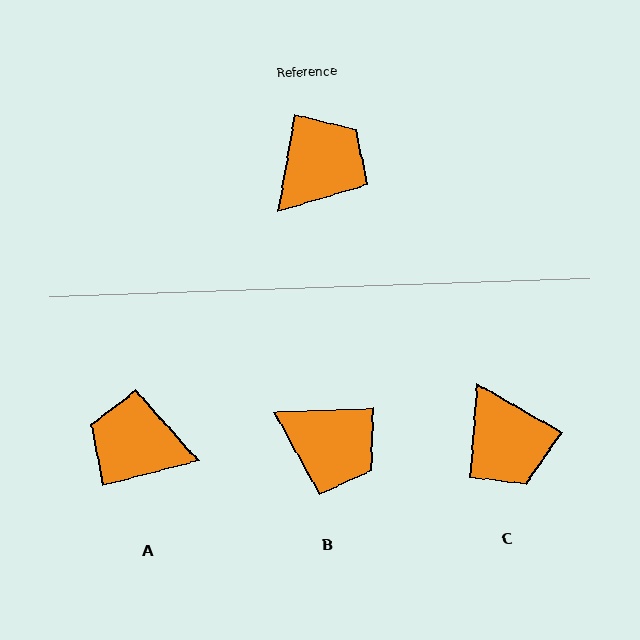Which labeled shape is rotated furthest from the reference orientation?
A, about 115 degrees away.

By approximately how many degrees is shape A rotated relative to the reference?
Approximately 115 degrees counter-clockwise.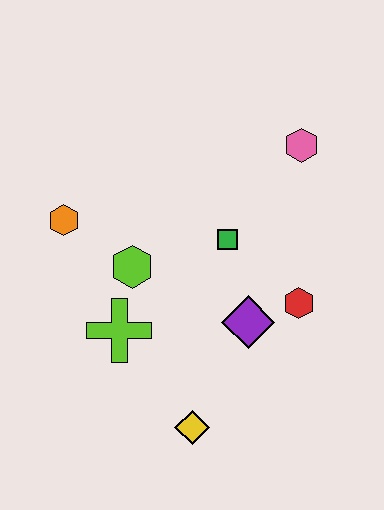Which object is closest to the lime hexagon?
The lime cross is closest to the lime hexagon.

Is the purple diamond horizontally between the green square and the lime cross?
No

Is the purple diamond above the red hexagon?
No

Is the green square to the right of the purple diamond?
No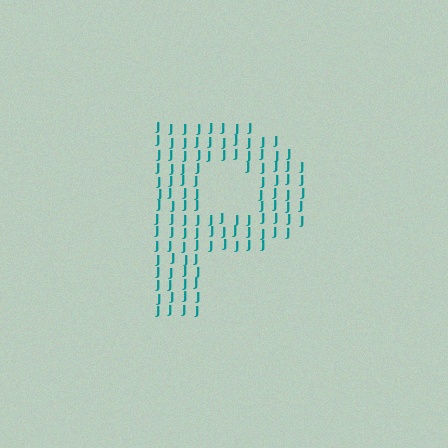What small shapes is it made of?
It is made of small letter J's.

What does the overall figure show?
The overall figure shows the letter P.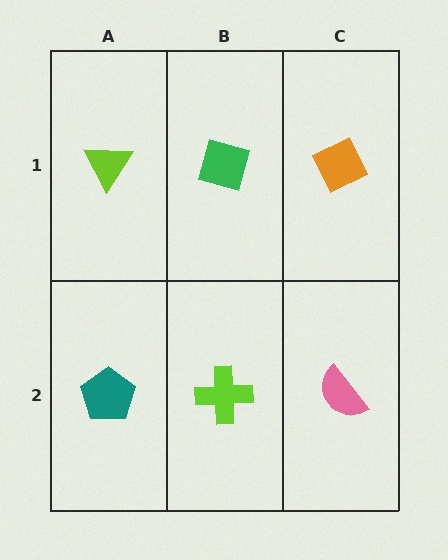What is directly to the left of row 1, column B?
A lime triangle.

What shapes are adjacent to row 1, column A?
A teal pentagon (row 2, column A), a green square (row 1, column B).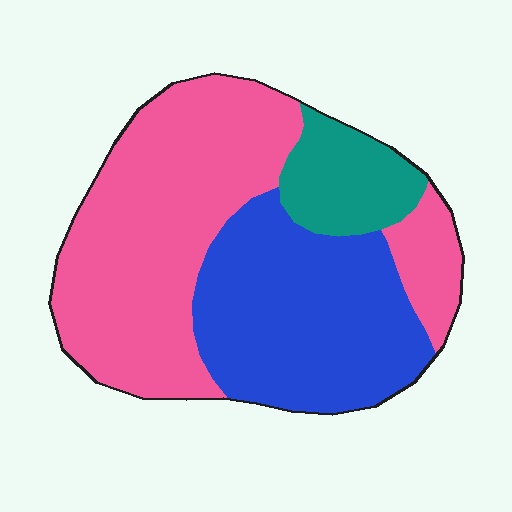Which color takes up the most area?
Pink, at roughly 50%.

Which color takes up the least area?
Teal, at roughly 10%.